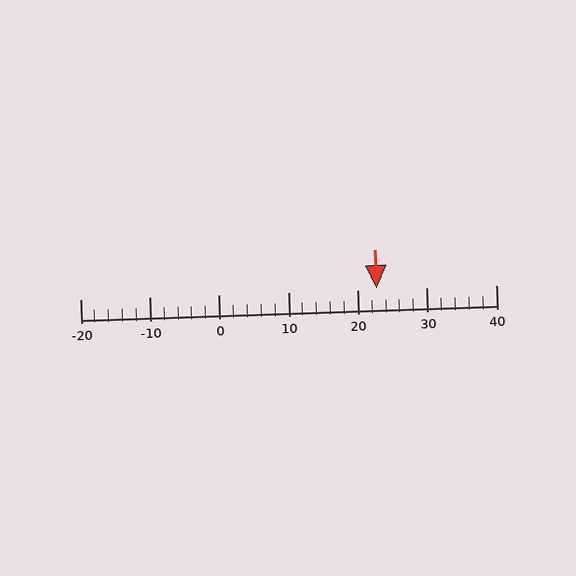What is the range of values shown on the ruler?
The ruler shows values from -20 to 40.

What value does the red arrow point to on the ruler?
The red arrow points to approximately 23.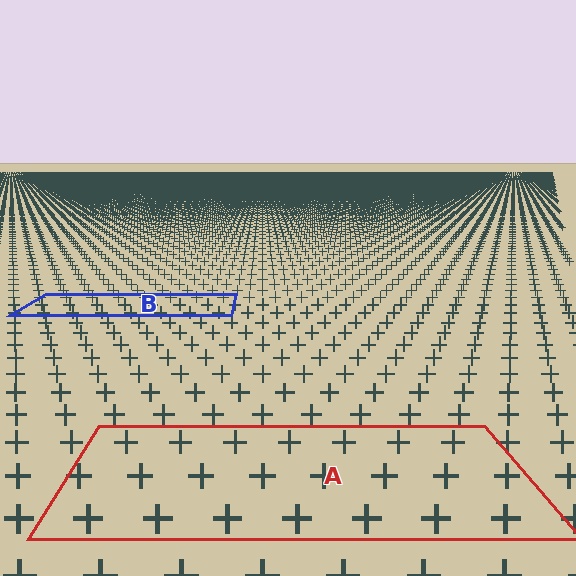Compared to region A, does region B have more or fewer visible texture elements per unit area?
Region B has more texture elements per unit area — they are packed more densely because it is farther away.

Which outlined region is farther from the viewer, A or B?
Region B is farther from the viewer — the texture elements inside it appear smaller and more densely packed.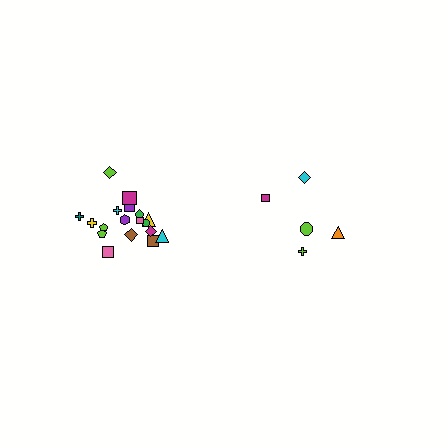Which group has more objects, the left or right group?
The left group.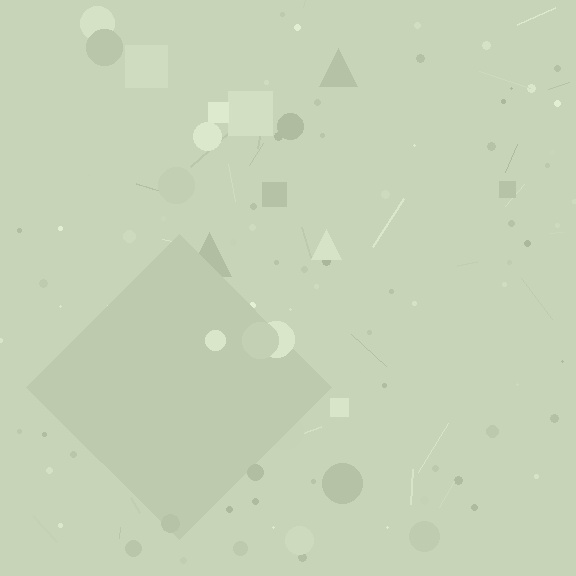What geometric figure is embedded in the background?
A diamond is embedded in the background.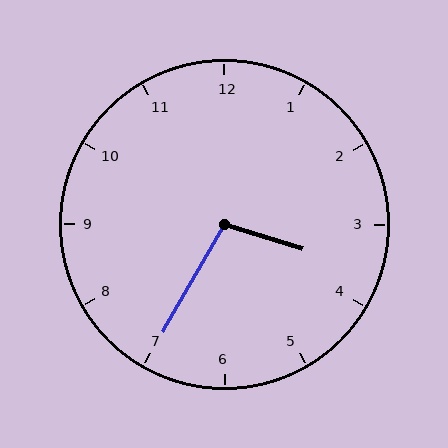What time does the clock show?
3:35.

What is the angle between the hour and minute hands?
Approximately 102 degrees.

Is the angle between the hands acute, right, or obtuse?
It is obtuse.